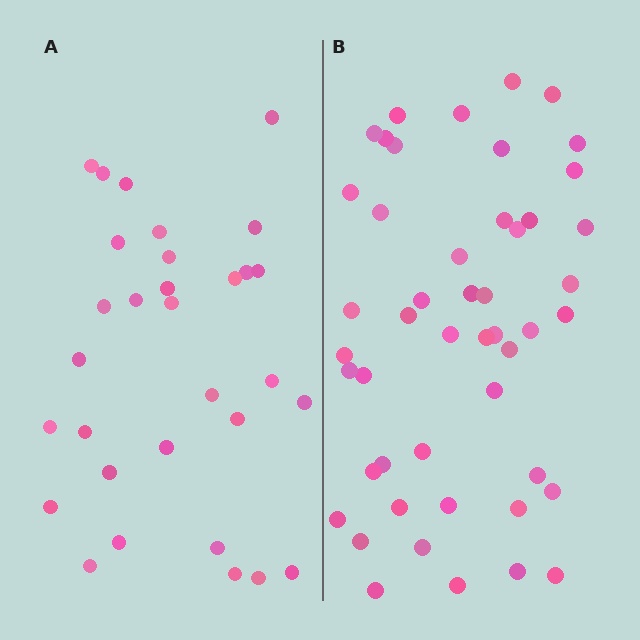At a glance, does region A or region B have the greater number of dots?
Region B (the right region) has more dots.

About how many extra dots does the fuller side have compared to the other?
Region B has approximately 15 more dots than region A.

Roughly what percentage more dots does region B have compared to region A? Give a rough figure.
About 55% more.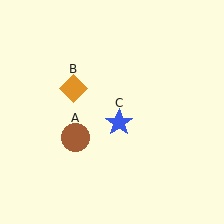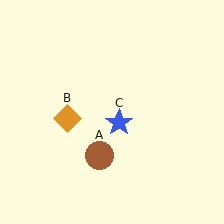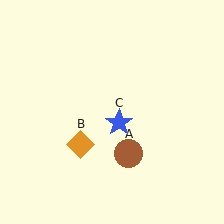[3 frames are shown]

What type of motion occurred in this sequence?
The brown circle (object A), orange diamond (object B) rotated counterclockwise around the center of the scene.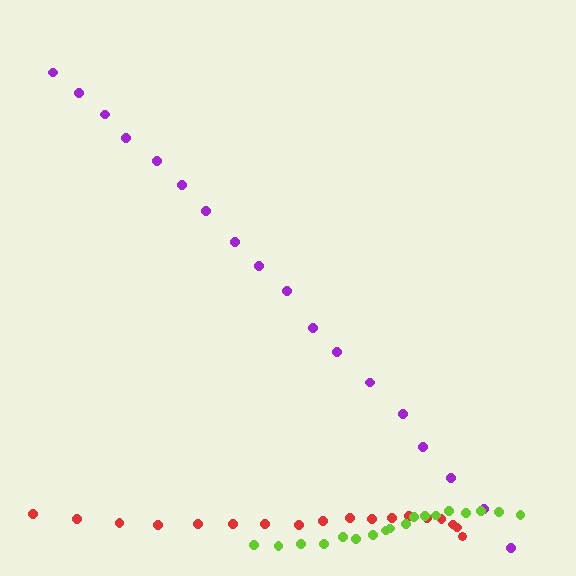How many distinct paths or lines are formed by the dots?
There are 3 distinct paths.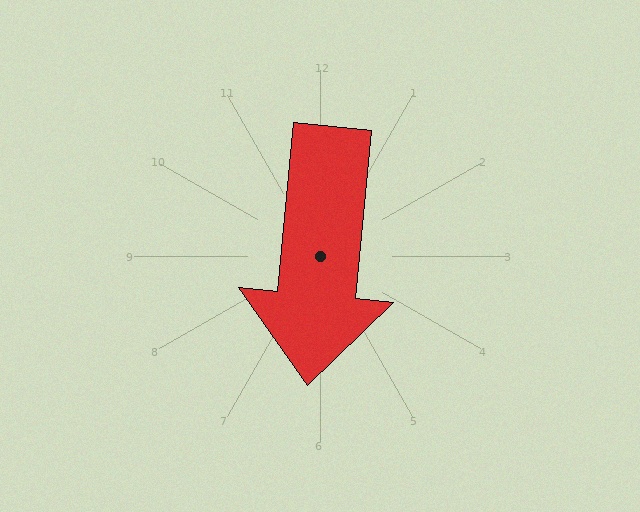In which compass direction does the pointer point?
South.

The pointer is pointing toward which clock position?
Roughly 6 o'clock.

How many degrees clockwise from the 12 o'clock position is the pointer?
Approximately 186 degrees.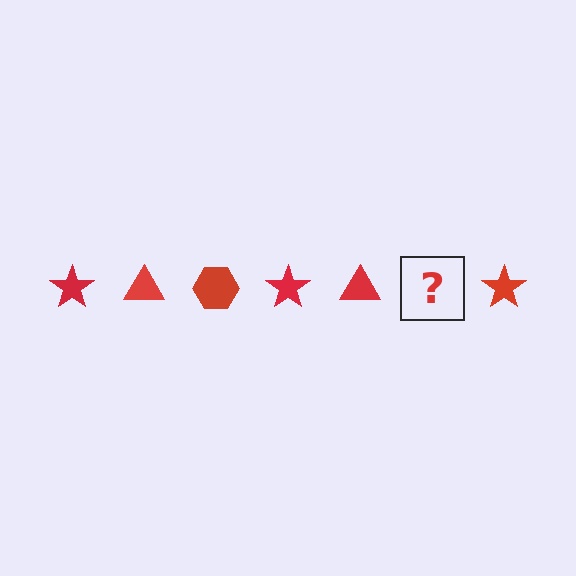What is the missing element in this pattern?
The missing element is a red hexagon.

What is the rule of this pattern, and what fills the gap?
The rule is that the pattern cycles through star, triangle, hexagon shapes in red. The gap should be filled with a red hexagon.